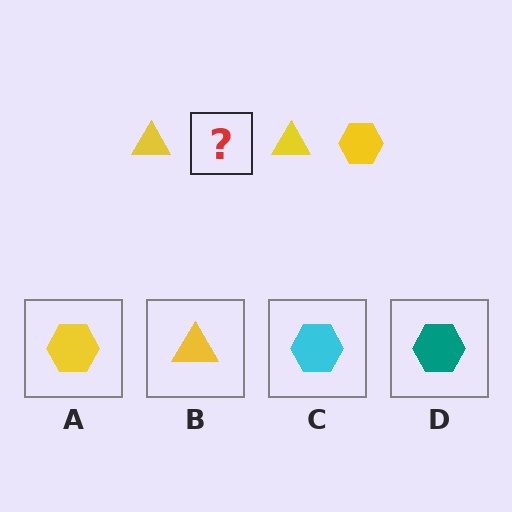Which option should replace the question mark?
Option A.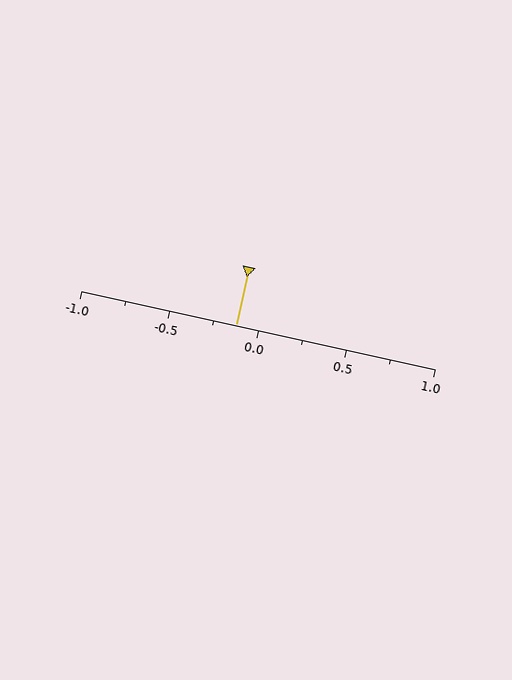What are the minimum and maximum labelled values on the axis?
The axis runs from -1.0 to 1.0.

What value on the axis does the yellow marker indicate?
The marker indicates approximately -0.12.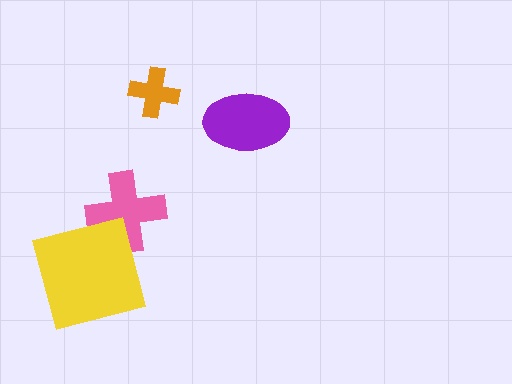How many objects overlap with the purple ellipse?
0 objects overlap with the purple ellipse.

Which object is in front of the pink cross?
The yellow square is in front of the pink cross.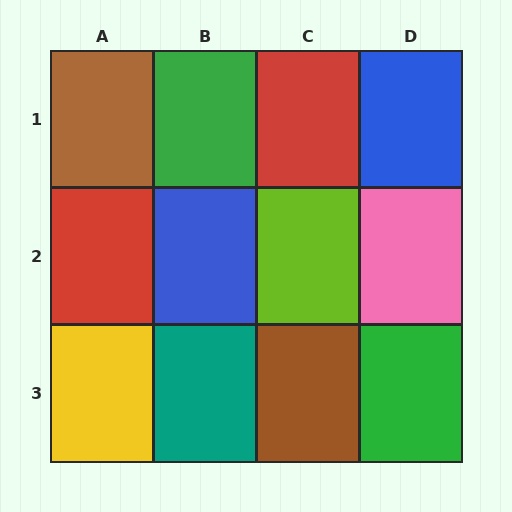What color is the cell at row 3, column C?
Brown.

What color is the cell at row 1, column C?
Red.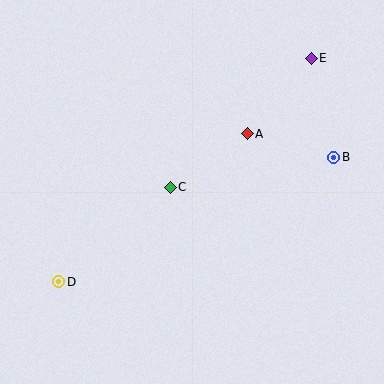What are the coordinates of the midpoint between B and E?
The midpoint between B and E is at (323, 108).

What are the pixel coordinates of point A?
Point A is at (247, 134).